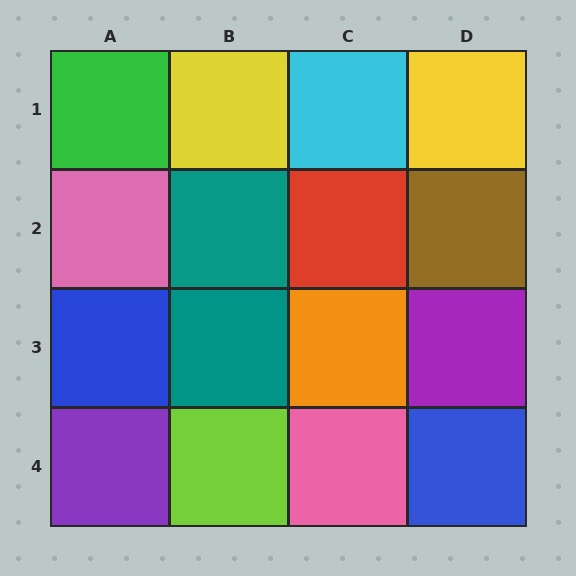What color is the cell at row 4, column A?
Purple.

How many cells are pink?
2 cells are pink.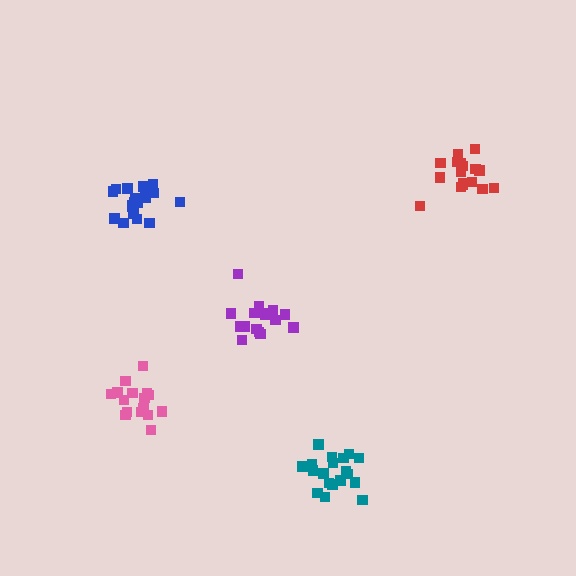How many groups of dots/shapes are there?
There are 5 groups.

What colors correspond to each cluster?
The clusters are colored: pink, red, purple, blue, teal.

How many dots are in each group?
Group 1: 16 dots, Group 2: 18 dots, Group 3: 16 dots, Group 4: 21 dots, Group 5: 21 dots (92 total).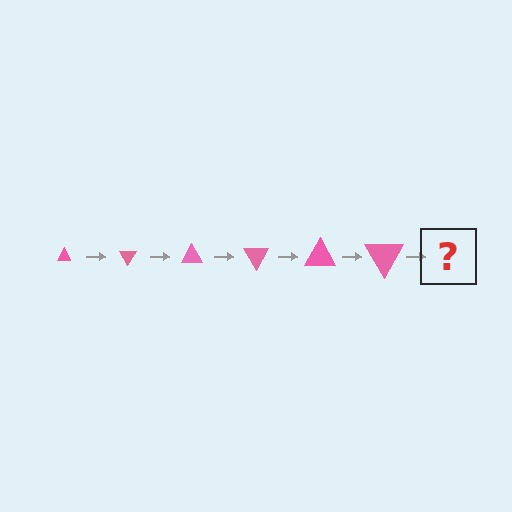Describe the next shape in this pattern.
It should be a triangle, larger than the previous one and rotated 360 degrees from the start.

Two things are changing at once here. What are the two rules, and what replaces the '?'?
The two rules are that the triangle grows larger each step and it rotates 60 degrees each step. The '?' should be a triangle, larger than the previous one and rotated 360 degrees from the start.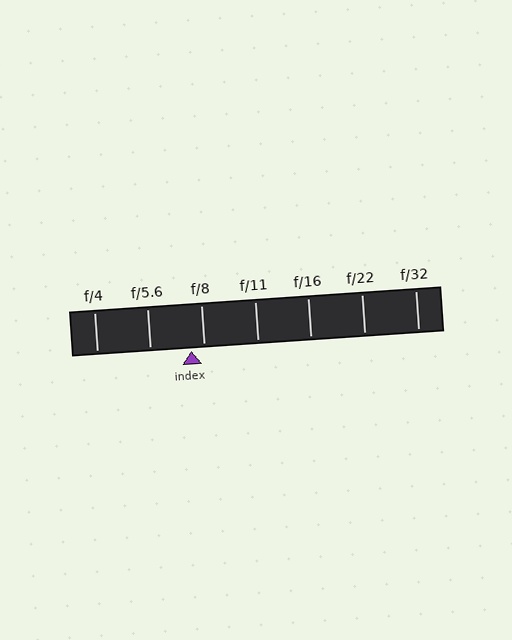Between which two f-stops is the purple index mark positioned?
The index mark is between f/5.6 and f/8.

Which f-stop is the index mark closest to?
The index mark is closest to f/8.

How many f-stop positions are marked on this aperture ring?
There are 7 f-stop positions marked.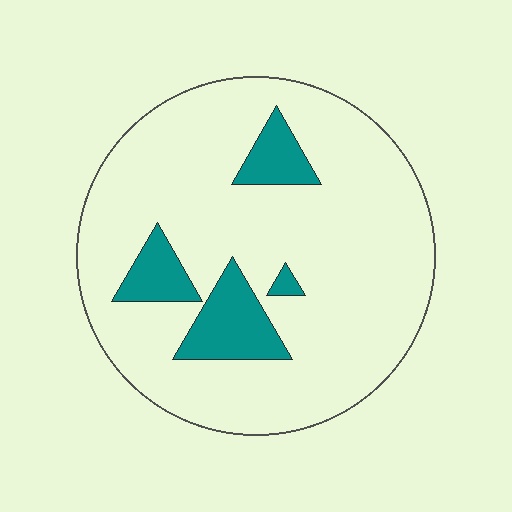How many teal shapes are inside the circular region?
4.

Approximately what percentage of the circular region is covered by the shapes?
Approximately 15%.